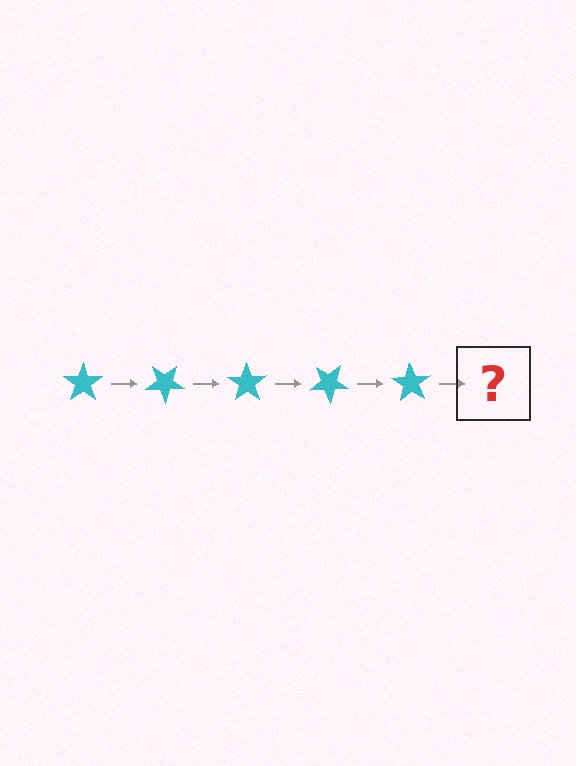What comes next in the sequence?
The next element should be a cyan star rotated 175 degrees.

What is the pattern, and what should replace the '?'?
The pattern is that the star rotates 35 degrees each step. The '?' should be a cyan star rotated 175 degrees.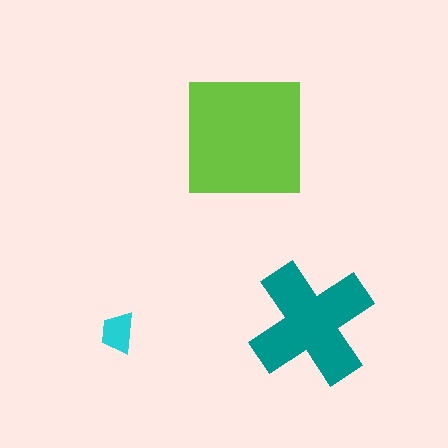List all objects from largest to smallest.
The lime square, the teal cross, the cyan trapezoid.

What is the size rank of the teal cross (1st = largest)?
2nd.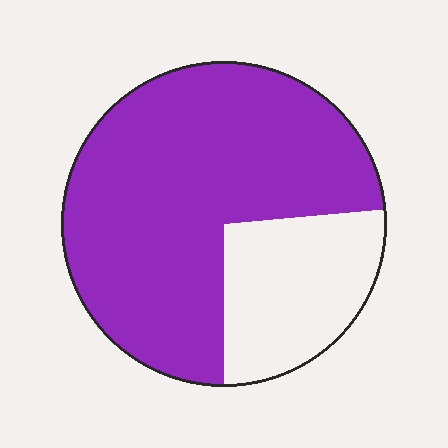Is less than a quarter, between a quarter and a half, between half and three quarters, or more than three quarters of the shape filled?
Between half and three quarters.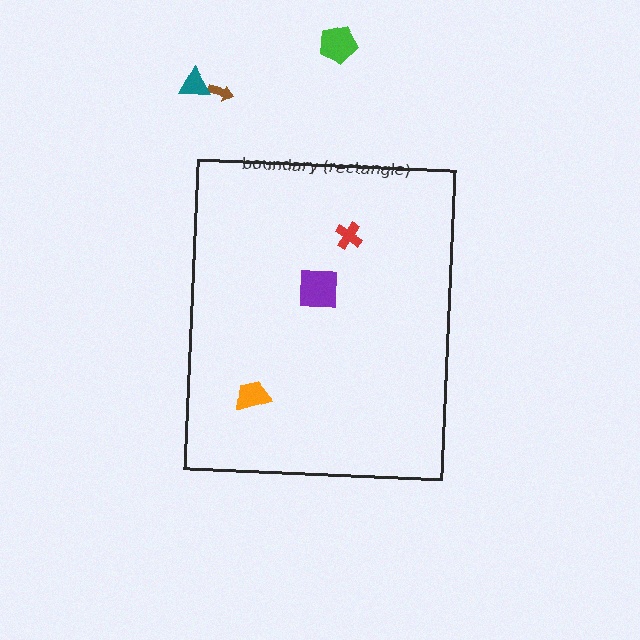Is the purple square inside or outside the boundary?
Inside.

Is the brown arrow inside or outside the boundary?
Outside.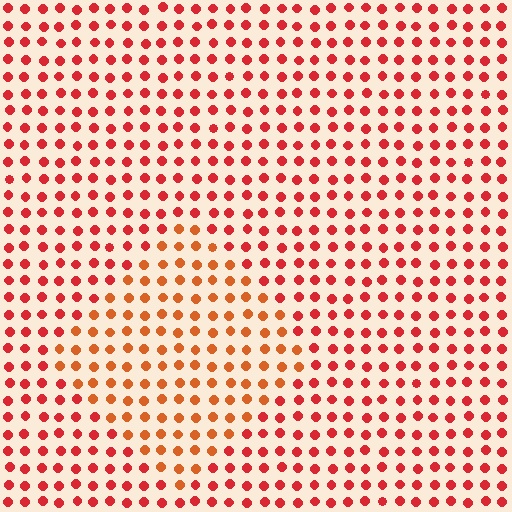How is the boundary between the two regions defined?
The boundary is defined purely by a slight shift in hue (about 24 degrees). Spacing, size, and orientation are identical on both sides.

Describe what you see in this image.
The image is filled with small red elements in a uniform arrangement. A diamond-shaped region is visible where the elements are tinted to a slightly different hue, forming a subtle color boundary.